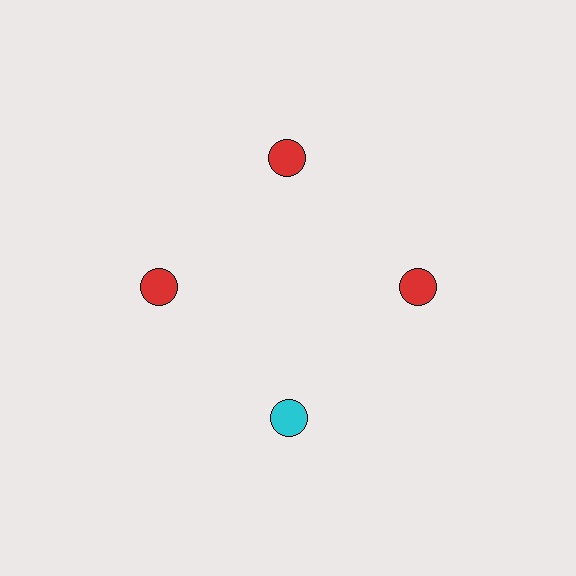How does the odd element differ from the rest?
It has a different color: cyan instead of red.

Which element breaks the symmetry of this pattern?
The cyan circle at roughly the 6 o'clock position breaks the symmetry. All other shapes are red circles.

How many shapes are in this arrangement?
There are 4 shapes arranged in a ring pattern.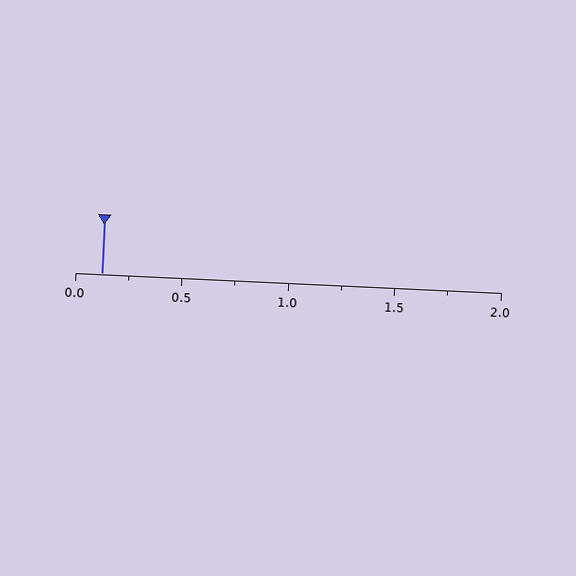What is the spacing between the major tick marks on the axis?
The major ticks are spaced 0.5 apart.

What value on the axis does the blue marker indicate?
The marker indicates approximately 0.12.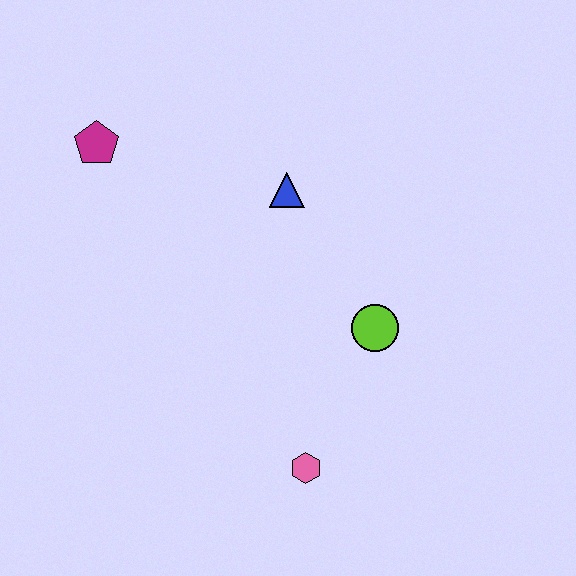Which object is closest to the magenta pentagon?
The blue triangle is closest to the magenta pentagon.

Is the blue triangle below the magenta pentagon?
Yes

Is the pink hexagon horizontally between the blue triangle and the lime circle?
Yes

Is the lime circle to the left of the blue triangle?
No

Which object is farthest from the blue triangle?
The pink hexagon is farthest from the blue triangle.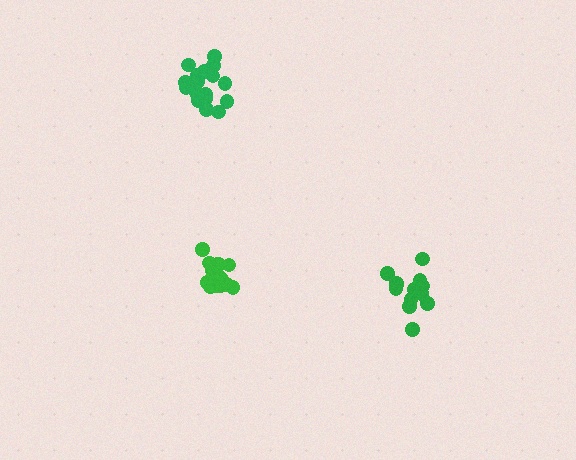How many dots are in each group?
Group 1: 14 dots, Group 2: 14 dots, Group 3: 18 dots (46 total).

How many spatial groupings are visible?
There are 3 spatial groupings.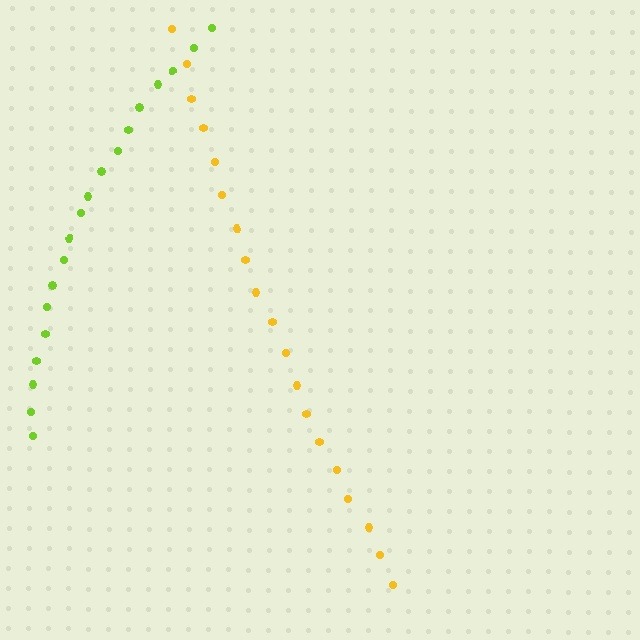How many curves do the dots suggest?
There are 2 distinct paths.